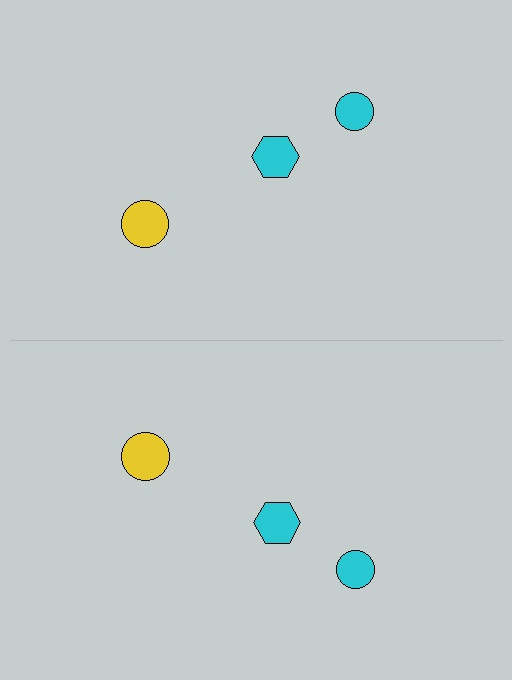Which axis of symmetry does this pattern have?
The pattern has a horizontal axis of symmetry running through the center of the image.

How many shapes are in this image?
There are 6 shapes in this image.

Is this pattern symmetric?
Yes, this pattern has bilateral (reflection) symmetry.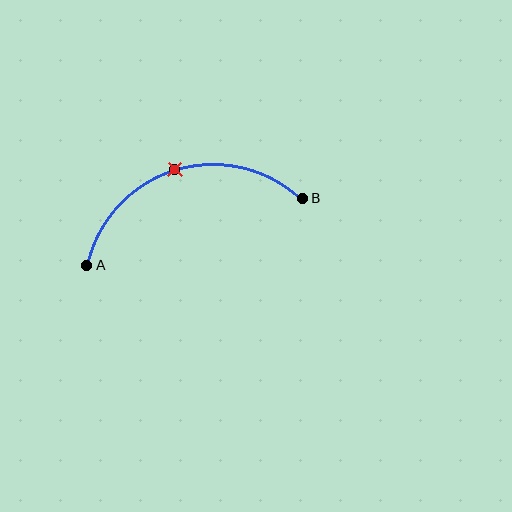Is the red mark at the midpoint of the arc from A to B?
Yes. The red mark lies on the arc at equal arc-length from both A and B — it is the arc midpoint.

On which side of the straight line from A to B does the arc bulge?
The arc bulges above the straight line connecting A and B.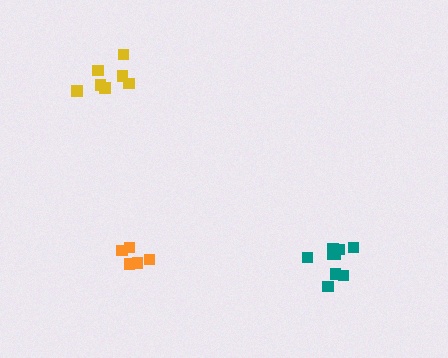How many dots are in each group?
Group 1: 9 dots, Group 2: 5 dots, Group 3: 7 dots (21 total).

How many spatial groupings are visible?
There are 3 spatial groupings.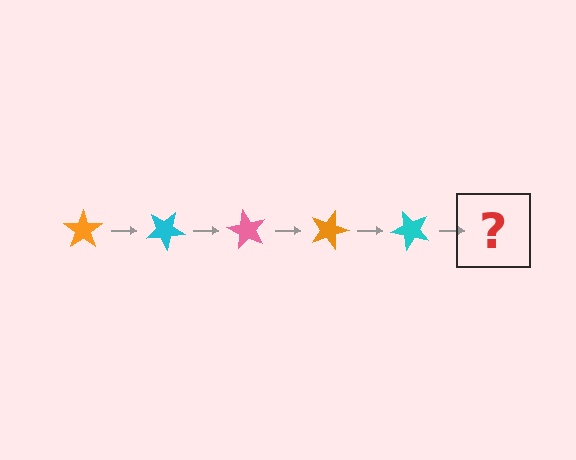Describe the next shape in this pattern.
It should be a pink star, rotated 150 degrees from the start.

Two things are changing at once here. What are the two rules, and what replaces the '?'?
The two rules are that it rotates 30 degrees each step and the color cycles through orange, cyan, and pink. The '?' should be a pink star, rotated 150 degrees from the start.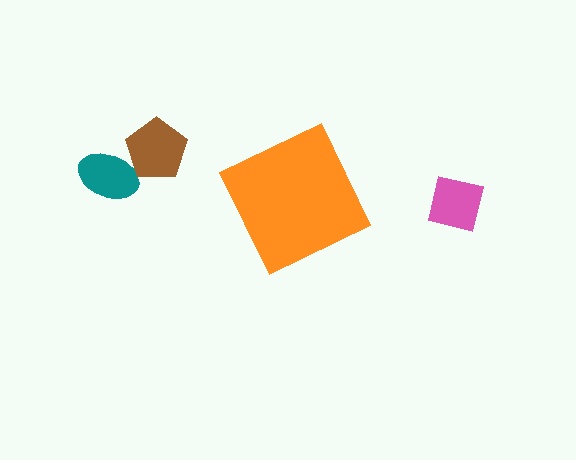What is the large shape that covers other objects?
An orange diamond.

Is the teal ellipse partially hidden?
No, the teal ellipse is fully visible.